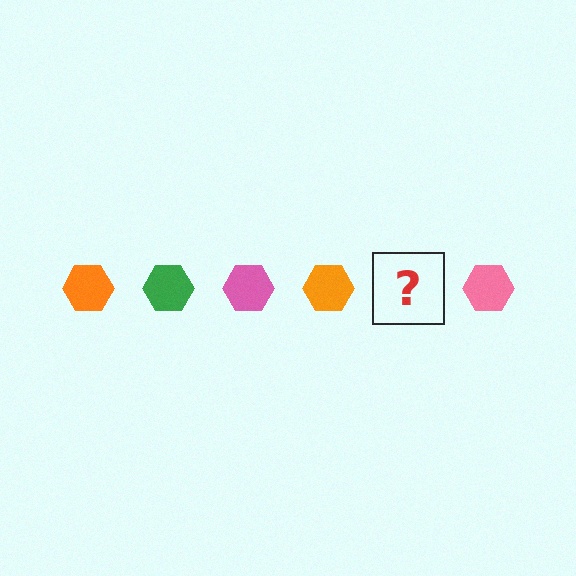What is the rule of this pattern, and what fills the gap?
The rule is that the pattern cycles through orange, green, pink hexagons. The gap should be filled with a green hexagon.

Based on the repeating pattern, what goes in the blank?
The blank should be a green hexagon.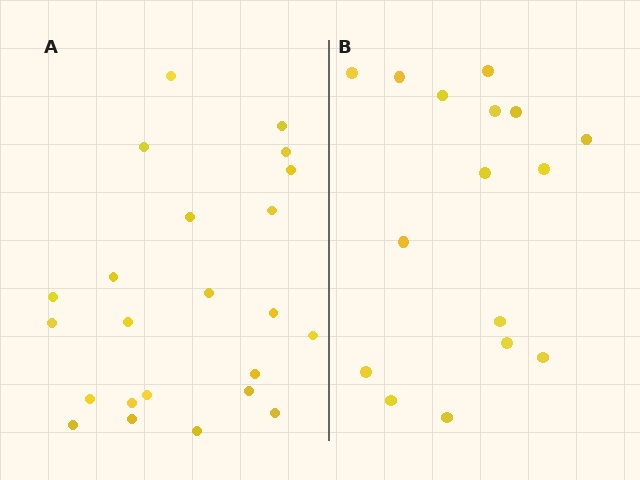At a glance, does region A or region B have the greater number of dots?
Region A (the left region) has more dots.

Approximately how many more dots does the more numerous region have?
Region A has roughly 8 or so more dots than region B.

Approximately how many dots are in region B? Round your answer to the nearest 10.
About 20 dots. (The exact count is 16, which rounds to 20.)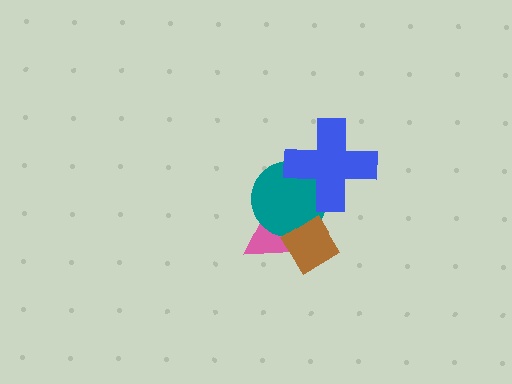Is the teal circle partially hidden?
Yes, it is partially covered by another shape.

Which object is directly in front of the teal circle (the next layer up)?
The blue cross is directly in front of the teal circle.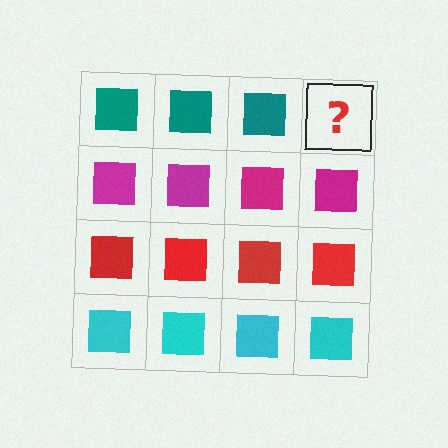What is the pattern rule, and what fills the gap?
The rule is that each row has a consistent color. The gap should be filled with a teal square.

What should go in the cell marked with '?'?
The missing cell should contain a teal square.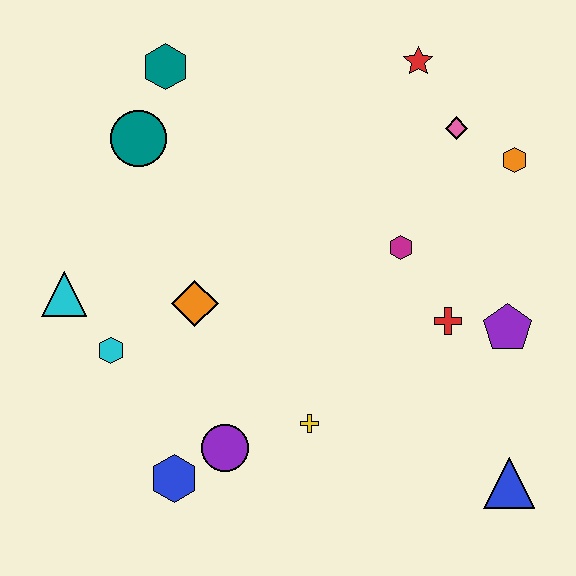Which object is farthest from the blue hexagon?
The red star is farthest from the blue hexagon.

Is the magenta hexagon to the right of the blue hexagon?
Yes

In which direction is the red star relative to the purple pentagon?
The red star is above the purple pentagon.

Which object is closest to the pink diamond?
The orange hexagon is closest to the pink diamond.